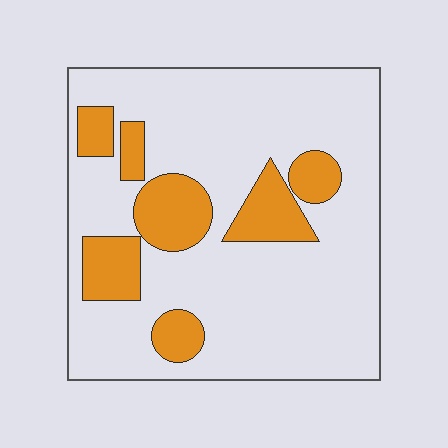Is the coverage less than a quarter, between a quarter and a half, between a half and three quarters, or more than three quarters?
Less than a quarter.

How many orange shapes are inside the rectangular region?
7.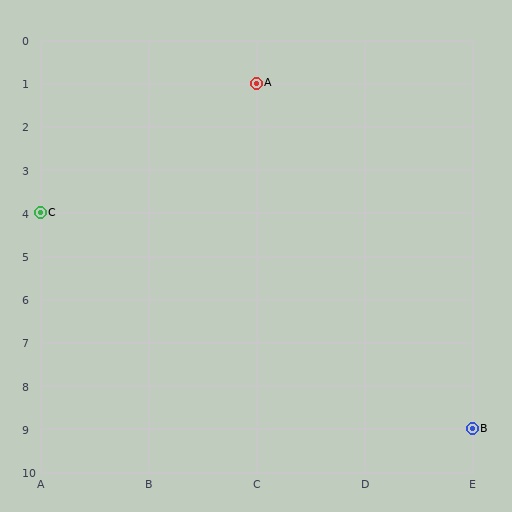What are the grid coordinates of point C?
Point C is at grid coordinates (A, 4).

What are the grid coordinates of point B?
Point B is at grid coordinates (E, 9).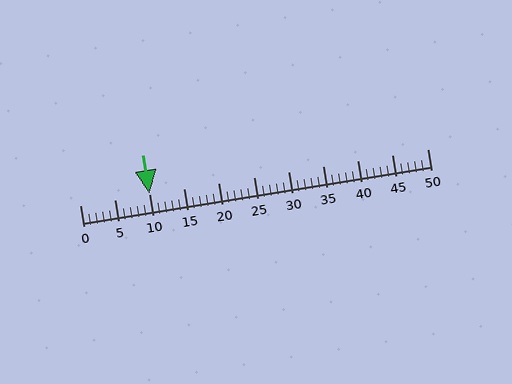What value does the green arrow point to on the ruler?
The green arrow points to approximately 10.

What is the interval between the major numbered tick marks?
The major tick marks are spaced 5 units apart.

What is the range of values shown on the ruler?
The ruler shows values from 0 to 50.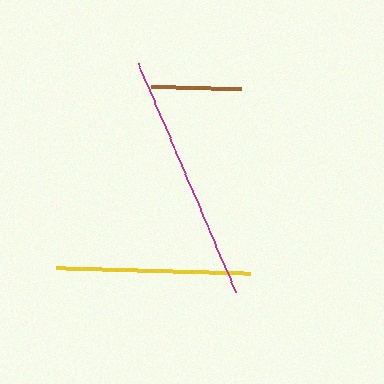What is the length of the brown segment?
The brown segment is approximately 90 pixels long.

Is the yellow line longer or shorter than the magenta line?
The magenta line is longer than the yellow line.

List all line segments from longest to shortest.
From longest to shortest: magenta, yellow, brown.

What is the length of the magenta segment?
The magenta segment is approximately 249 pixels long.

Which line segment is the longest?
The magenta line is the longest at approximately 249 pixels.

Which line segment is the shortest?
The brown line is the shortest at approximately 90 pixels.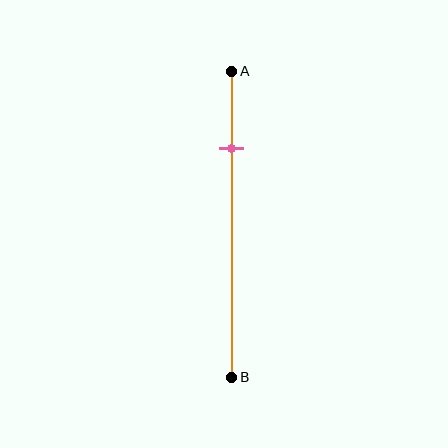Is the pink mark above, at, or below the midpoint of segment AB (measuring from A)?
The pink mark is above the midpoint of segment AB.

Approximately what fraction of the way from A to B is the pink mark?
The pink mark is approximately 25% of the way from A to B.